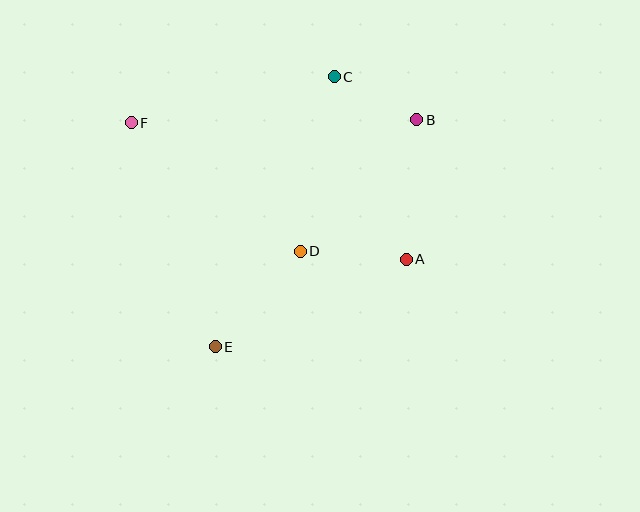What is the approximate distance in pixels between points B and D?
The distance between B and D is approximately 176 pixels.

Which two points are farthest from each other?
Points A and F are farthest from each other.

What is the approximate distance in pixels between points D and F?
The distance between D and F is approximately 212 pixels.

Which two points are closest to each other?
Points B and C are closest to each other.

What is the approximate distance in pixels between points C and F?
The distance between C and F is approximately 208 pixels.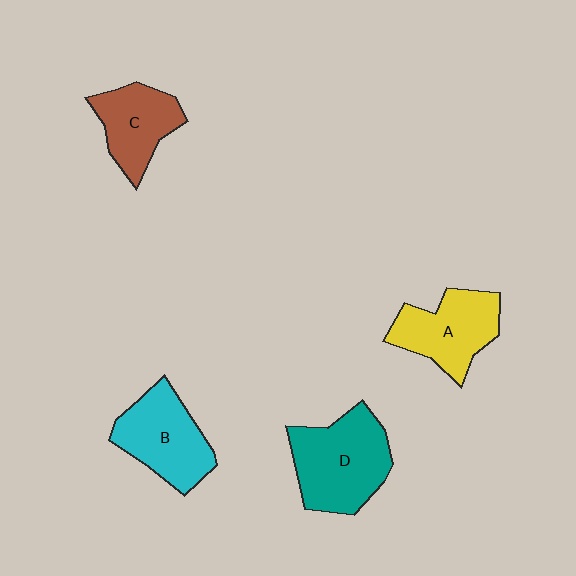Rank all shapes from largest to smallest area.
From largest to smallest: D (teal), B (cyan), A (yellow), C (brown).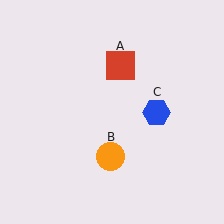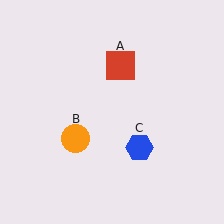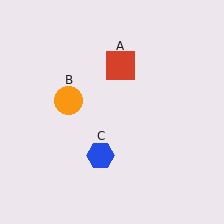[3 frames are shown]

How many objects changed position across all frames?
2 objects changed position: orange circle (object B), blue hexagon (object C).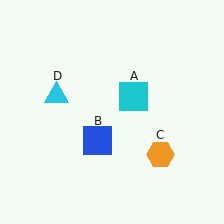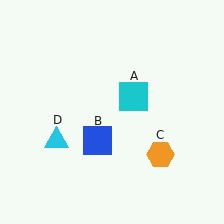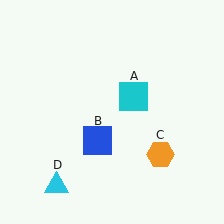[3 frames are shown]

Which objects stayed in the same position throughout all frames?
Cyan square (object A) and blue square (object B) and orange hexagon (object C) remained stationary.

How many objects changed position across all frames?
1 object changed position: cyan triangle (object D).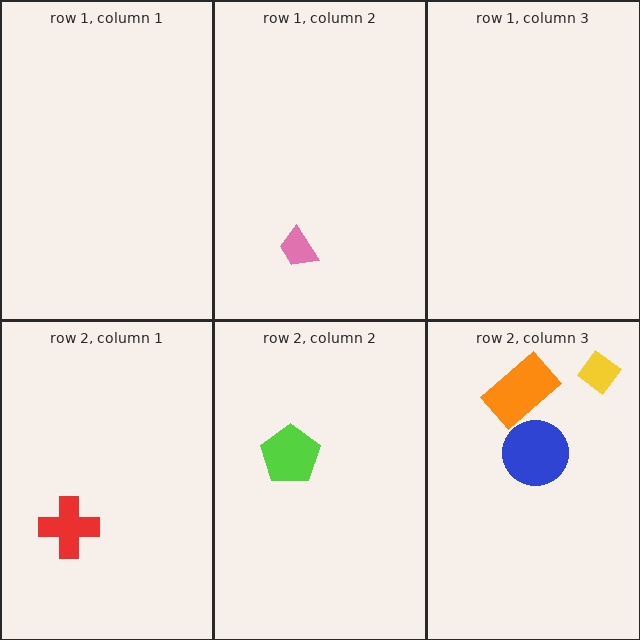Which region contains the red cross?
The row 2, column 1 region.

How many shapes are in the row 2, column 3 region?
3.